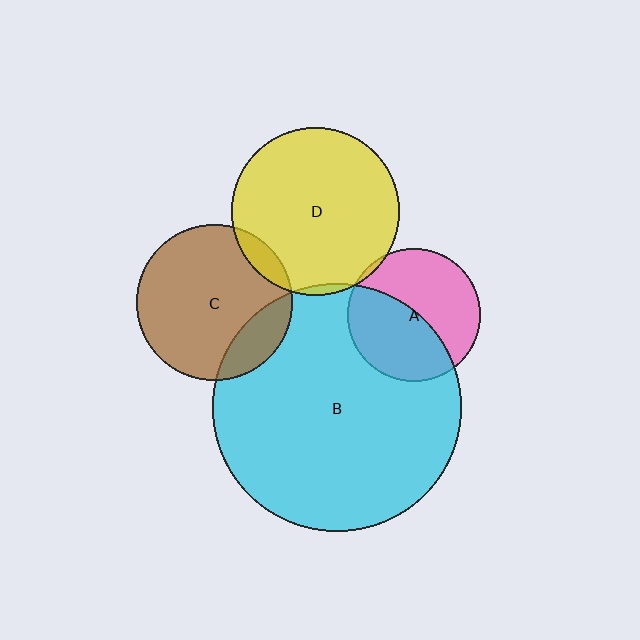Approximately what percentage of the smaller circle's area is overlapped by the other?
Approximately 50%.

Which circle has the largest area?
Circle B (cyan).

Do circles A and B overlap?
Yes.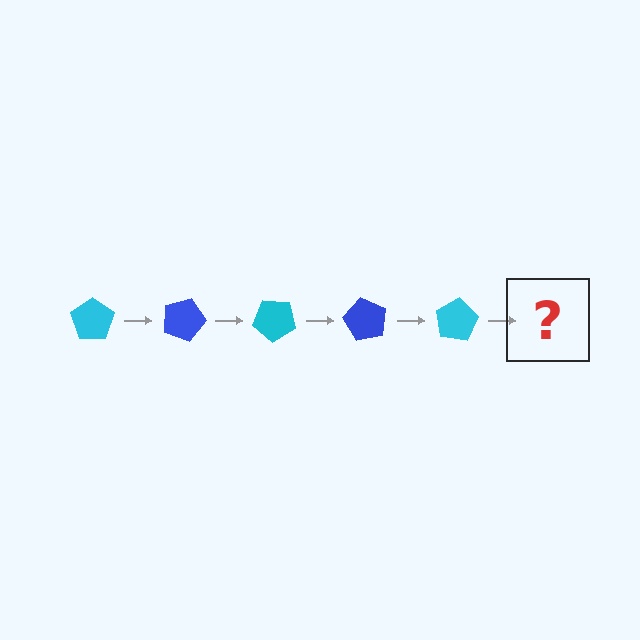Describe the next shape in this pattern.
It should be a blue pentagon, rotated 100 degrees from the start.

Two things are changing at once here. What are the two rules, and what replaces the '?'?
The two rules are that it rotates 20 degrees each step and the color cycles through cyan and blue. The '?' should be a blue pentagon, rotated 100 degrees from the start.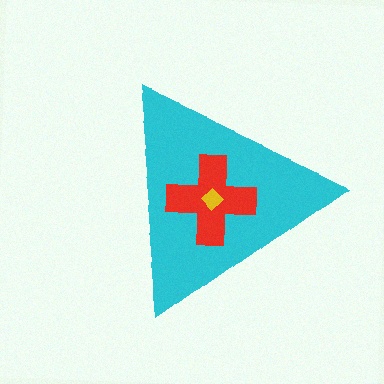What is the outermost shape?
The cyan triangle.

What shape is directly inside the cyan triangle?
The red cross.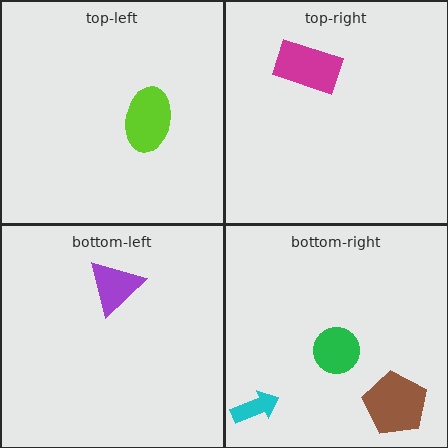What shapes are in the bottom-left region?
The purple triangle.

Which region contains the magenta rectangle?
The top-right region.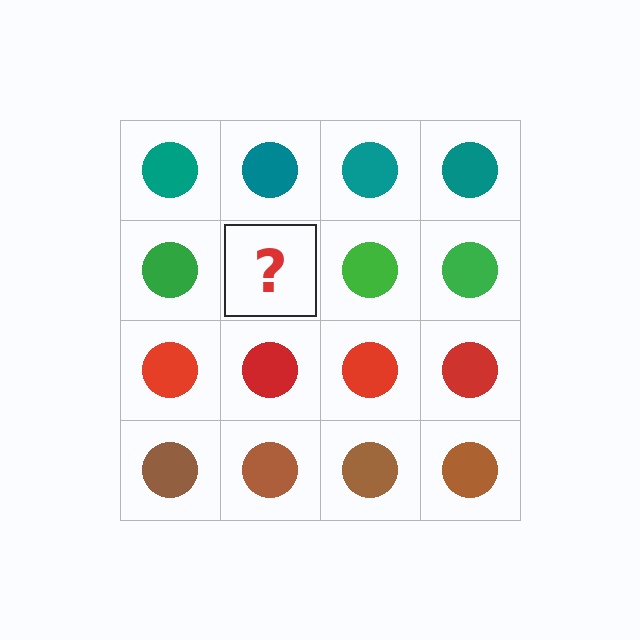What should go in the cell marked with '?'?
The missing cell should contain a green circle.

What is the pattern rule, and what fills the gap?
The rule is that each row has a consistent color. The gap should be filled with a green circle.